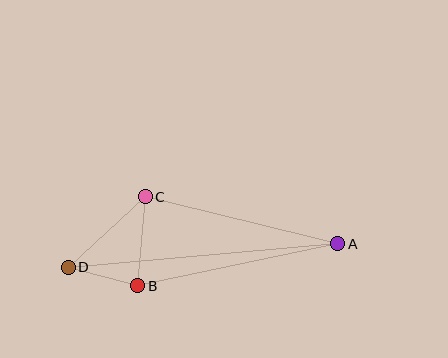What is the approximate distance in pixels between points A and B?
The distance between A and B is approximately 204 pixels.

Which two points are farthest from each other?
Points A and D are farthest from each other.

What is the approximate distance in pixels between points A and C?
The distance between A and C is approximately 198 pixels.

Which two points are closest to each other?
Points B and D are closest to each other.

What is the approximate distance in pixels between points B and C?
The distance between B and C is approximately 89 pixels.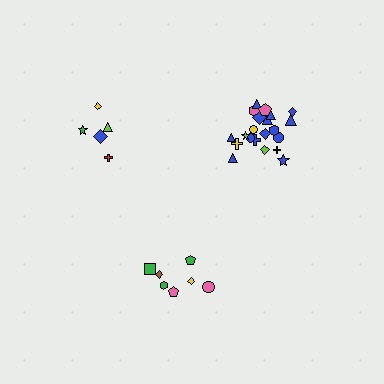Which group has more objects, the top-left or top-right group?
The top-right group.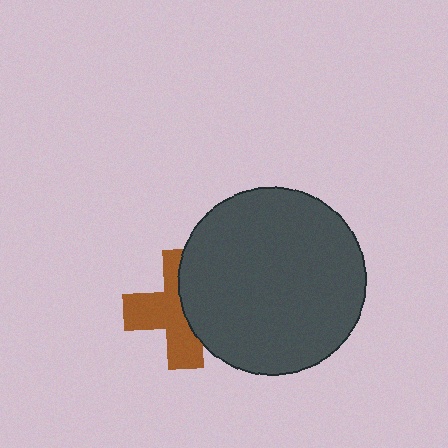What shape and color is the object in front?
The object in front is a dark gray circle.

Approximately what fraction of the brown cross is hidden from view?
Roughly 43% of the brown cross is hidden behind the dark gray circle.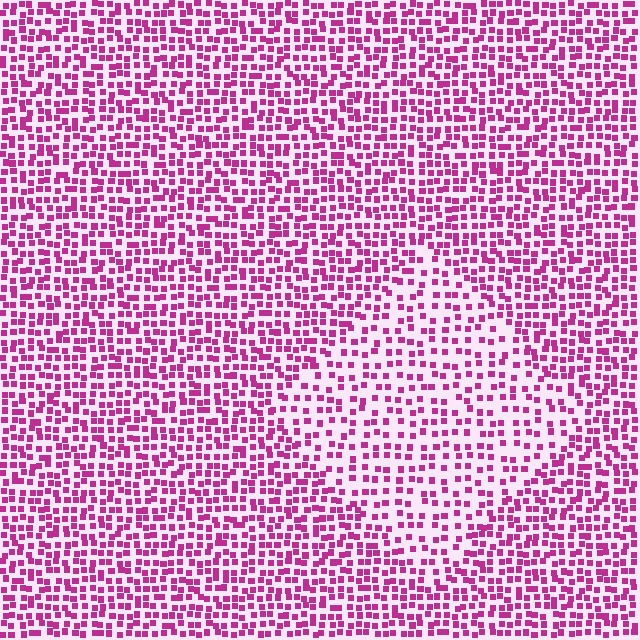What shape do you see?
I see a diamond.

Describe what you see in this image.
The image contains small magenta elements arranged at two different densities. A diamond-shaped region is visible where the elements are less densely packed than the surrounding area.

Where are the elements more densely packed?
The elements are more densely packed outside the diamond boundary.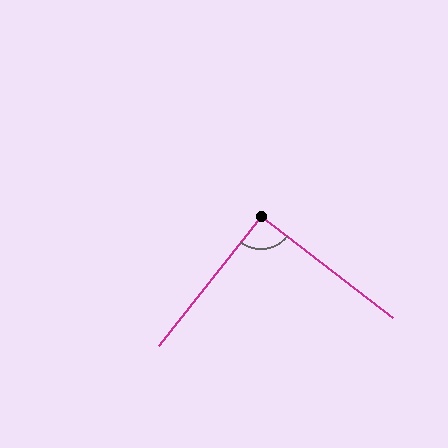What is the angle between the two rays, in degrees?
Approximately 91 degrees.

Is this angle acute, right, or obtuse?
It is approximately a right angle.